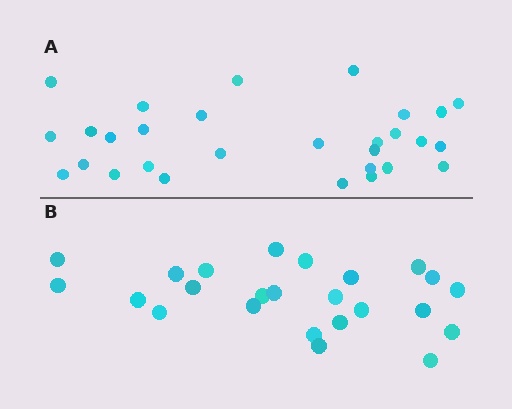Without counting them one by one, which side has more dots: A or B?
Region A (the top region) has more dots.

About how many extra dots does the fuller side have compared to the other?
Region A has about 5 more dots than region B.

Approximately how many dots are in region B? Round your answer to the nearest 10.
About 20 dots. (The exact count is 24, which rounds to 20.)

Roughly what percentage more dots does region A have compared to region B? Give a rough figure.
About 20% more.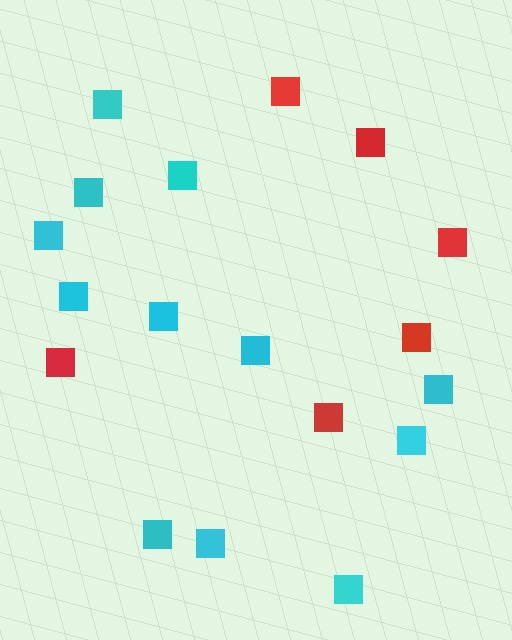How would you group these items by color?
There are 2 groups: one group of red squares (6) and one group of cyan squares (12).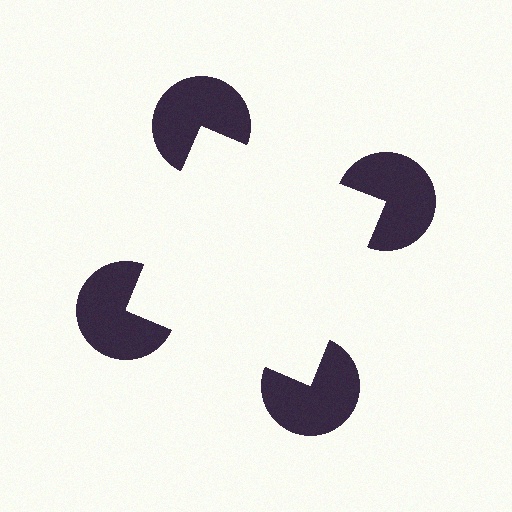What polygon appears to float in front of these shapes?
An illusory square — its edges are inferred from the aligned wedge cuts in the pac-man discs, not physically drawn.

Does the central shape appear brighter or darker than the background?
It typically appears slightly brighter than the background, even though no actual brightness change is drawn.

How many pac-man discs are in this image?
There are 4 — one at each vertex of the illusory square.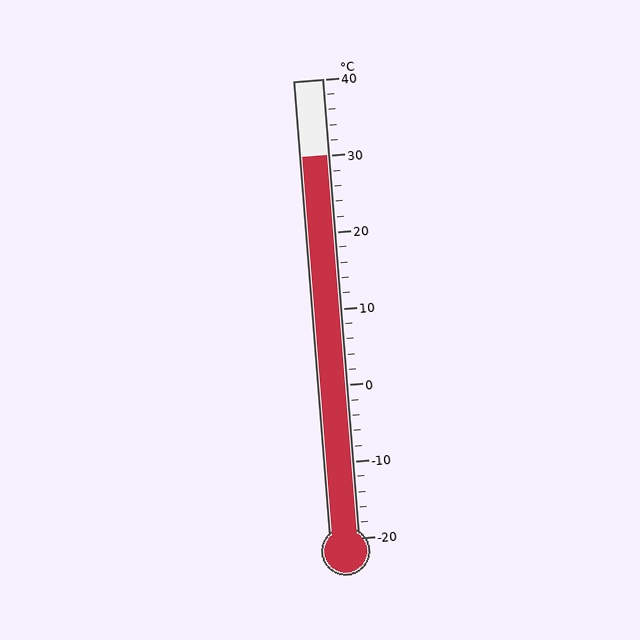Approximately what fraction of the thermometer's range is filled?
The thermometer is filled to approximately 85% of its range.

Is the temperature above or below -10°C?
The temperature is above -10°C.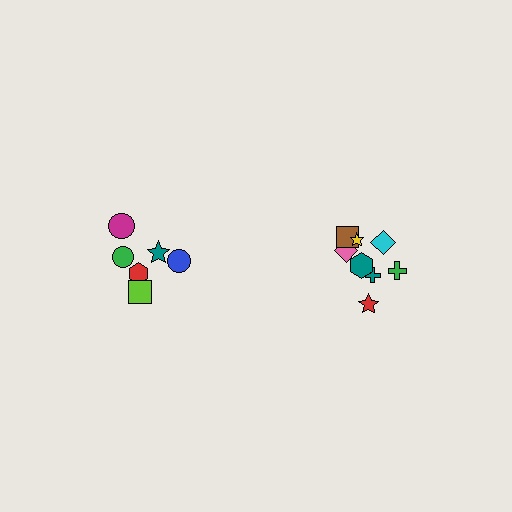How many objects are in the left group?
There are 6 objects.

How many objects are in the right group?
There are 8 objects.